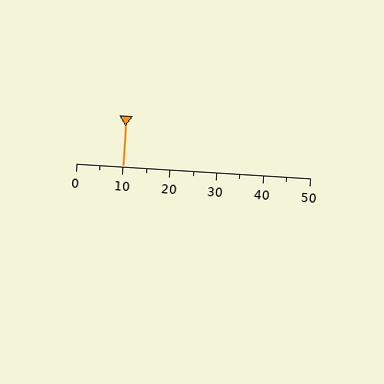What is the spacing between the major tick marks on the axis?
The major ticks are spaced 10 apart.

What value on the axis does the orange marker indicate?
The marker indicates approximately 10.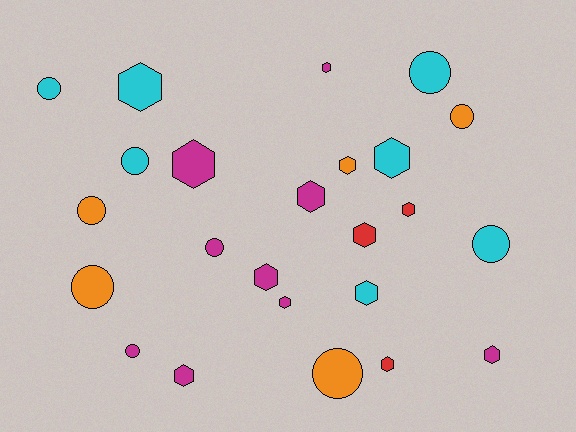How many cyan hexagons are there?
There are 3 cyan hexagons.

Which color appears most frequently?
Magenta, with 9 objects.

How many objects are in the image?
There are 24 objects.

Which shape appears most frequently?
Hexagon, with 14 objects.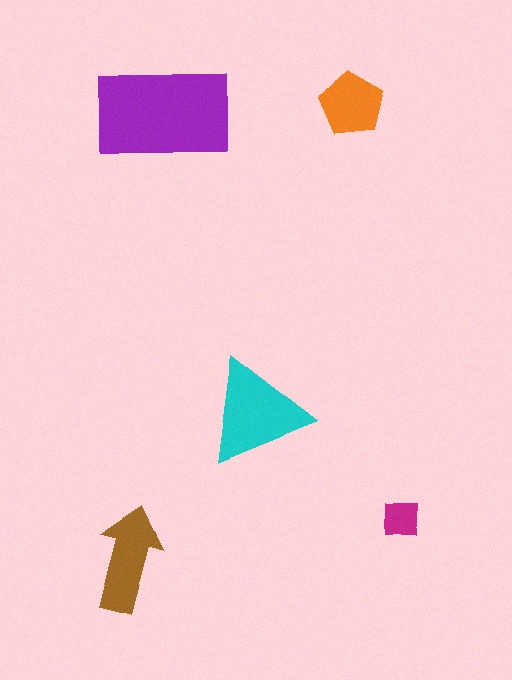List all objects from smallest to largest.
The magenta square, the orange pentagon, the brown arrow, the cyan triangle, the purple rectangle.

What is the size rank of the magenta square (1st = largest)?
5th.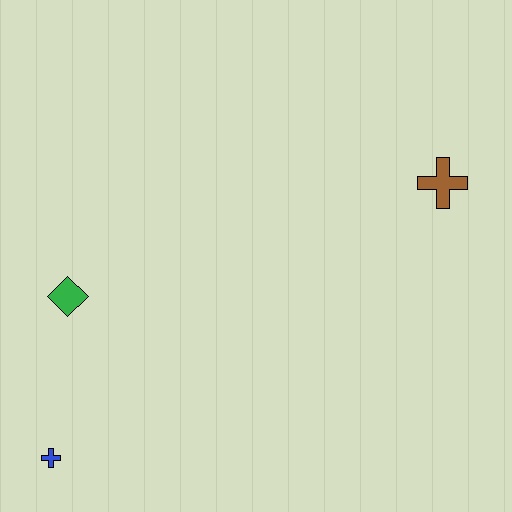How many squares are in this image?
There are no squares.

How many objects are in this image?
There are 3 objects.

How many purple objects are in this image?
There are no purple objects.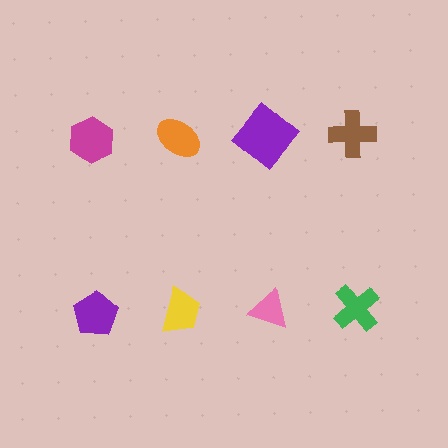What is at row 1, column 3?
A purple diamond.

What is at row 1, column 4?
A brown cross.